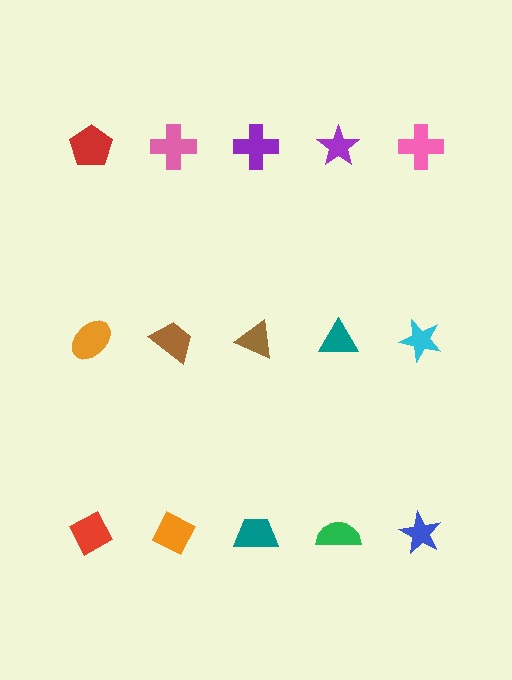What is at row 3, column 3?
A teal trapezoid.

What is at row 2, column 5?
A cyan star.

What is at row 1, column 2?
A pink cross.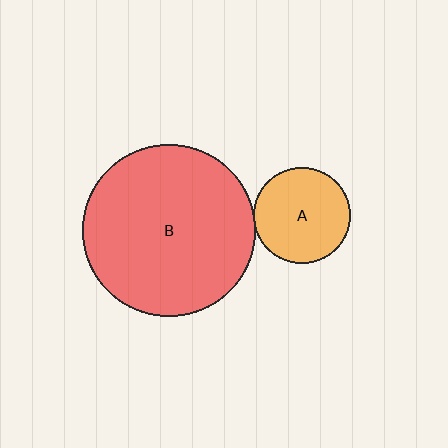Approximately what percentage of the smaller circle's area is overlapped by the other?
Approximately 5%.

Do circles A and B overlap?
Yes.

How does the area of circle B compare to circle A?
Approximately 3.2 times.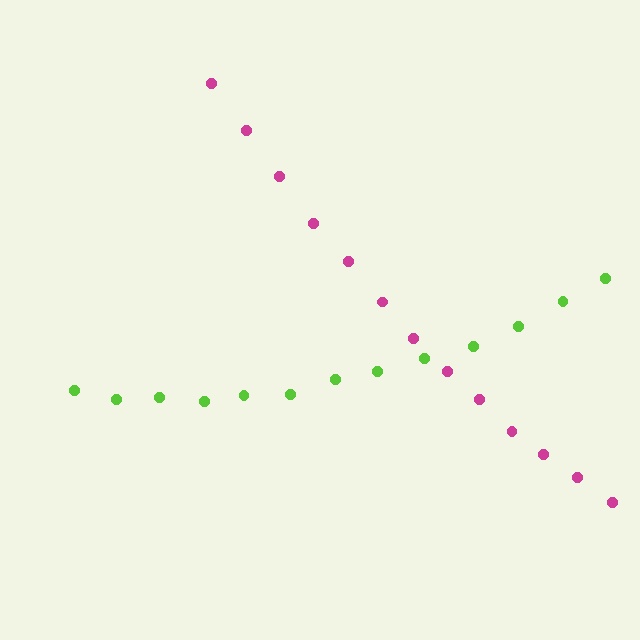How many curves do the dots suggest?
There are 2 distinct paths.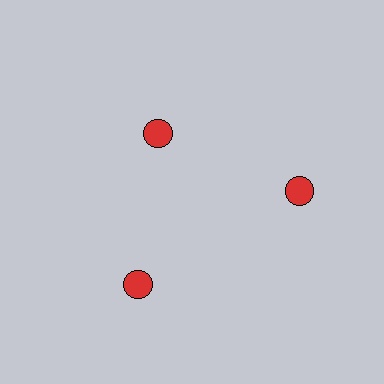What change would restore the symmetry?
The symmetry would be restored by moving it outward, back onto the ring so that all 3 circles sit at equal angles and equal distance from the center.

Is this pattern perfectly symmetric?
No. The 3 red circles are arranged in a ring, but one element near the 11 o'clock position is pulled inward toward the center, breaking the 3-fold rotational symmetry.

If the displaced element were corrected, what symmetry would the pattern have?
It would have 3-fold rotational symmetry — the pattern would map onto itself every 120 degrees.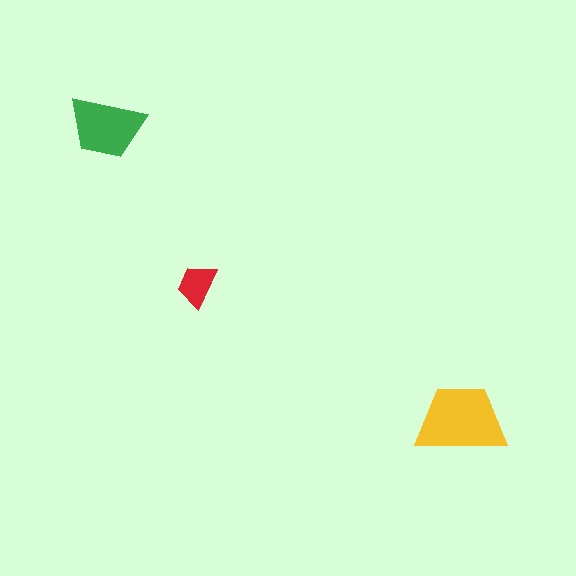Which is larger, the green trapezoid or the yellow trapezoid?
The yellow one.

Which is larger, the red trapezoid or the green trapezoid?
The green one.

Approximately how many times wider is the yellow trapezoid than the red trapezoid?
About 2 times wider.